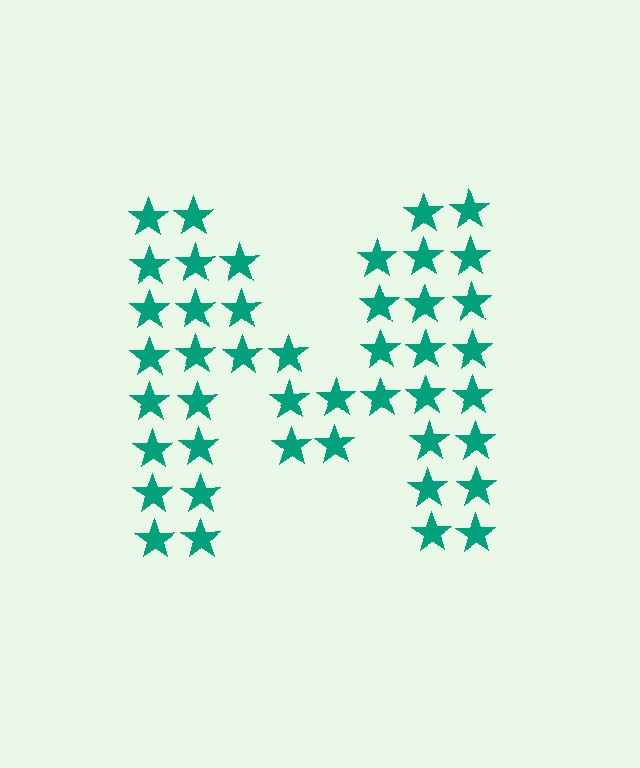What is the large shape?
The large shape is the letter M.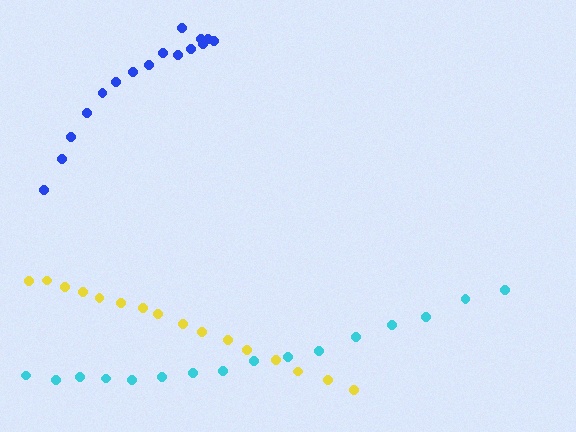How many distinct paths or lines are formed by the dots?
There are 3 distinct paths.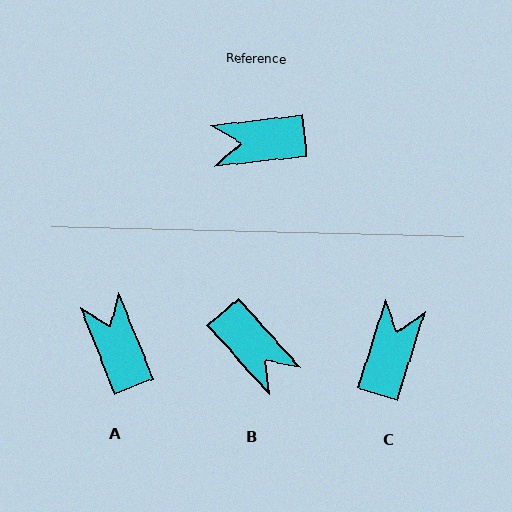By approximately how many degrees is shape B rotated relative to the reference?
Approximately 125 degrees counter-clockwise.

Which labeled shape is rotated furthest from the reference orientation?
B, about 125 degrees away.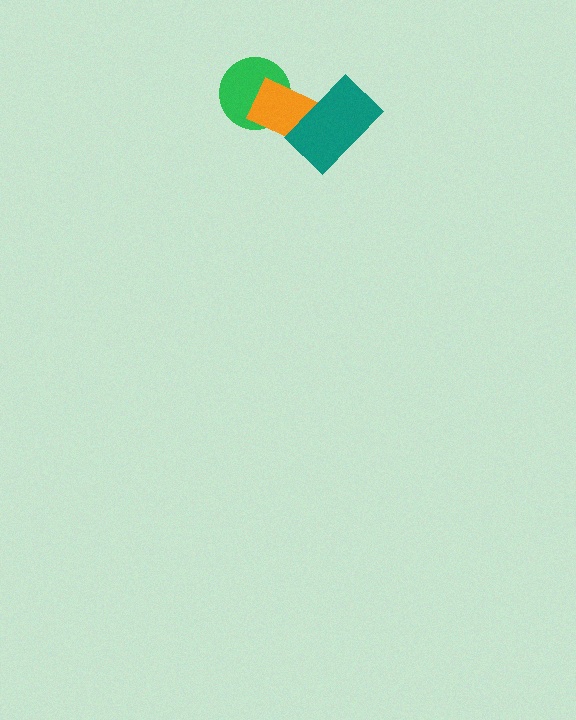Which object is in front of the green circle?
The orange rectangle is in front of the green circle.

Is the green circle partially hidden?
Yes, it is partially covered by another shape.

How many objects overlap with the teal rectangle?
1 object overlaps with the teal rectangle.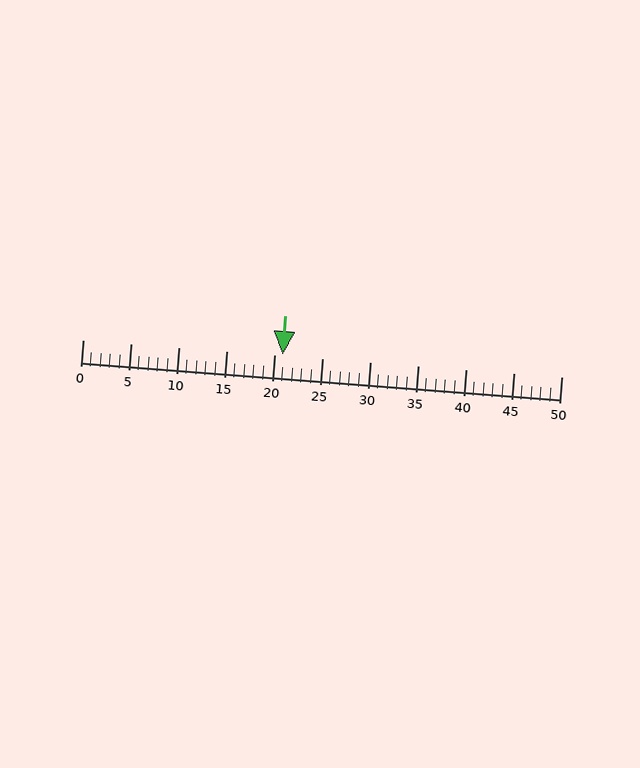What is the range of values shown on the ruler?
The ruler shows values from 0 to 50.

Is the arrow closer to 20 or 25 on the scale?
The arrow is closer to 20.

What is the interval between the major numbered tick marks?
The major tick marks are spaced 5 units apart.